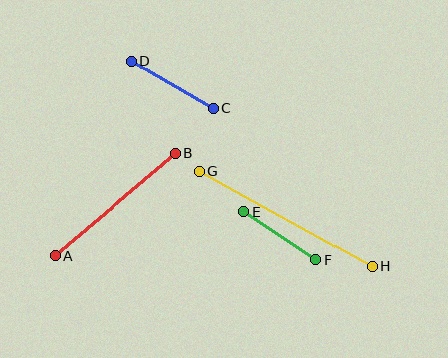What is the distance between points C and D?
The distance is approximately 94 pixels.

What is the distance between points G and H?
The distance is approximately 198 pixels.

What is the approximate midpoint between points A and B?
The midpoint is at approximately (115, 204) pixels.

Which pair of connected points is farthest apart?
Points G and H are farthest apart.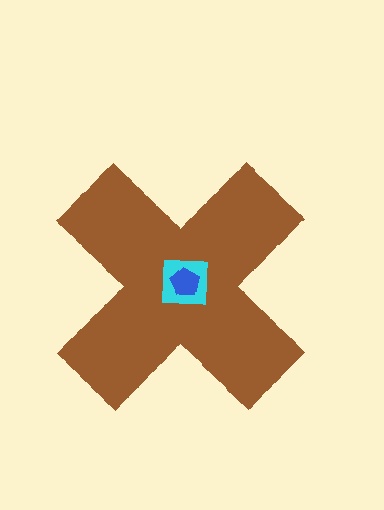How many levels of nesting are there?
3.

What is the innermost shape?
The blue pentagon.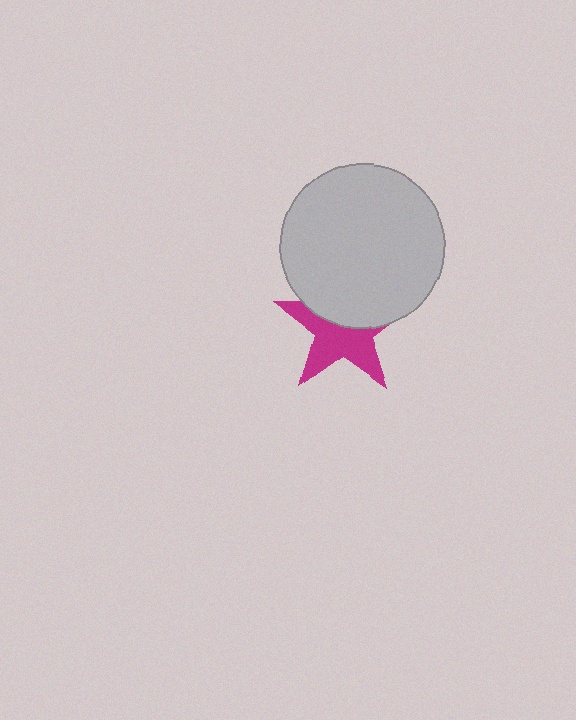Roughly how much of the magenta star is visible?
About half of it is visible (roughly 55%).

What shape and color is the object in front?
The object in front is a light gray circle.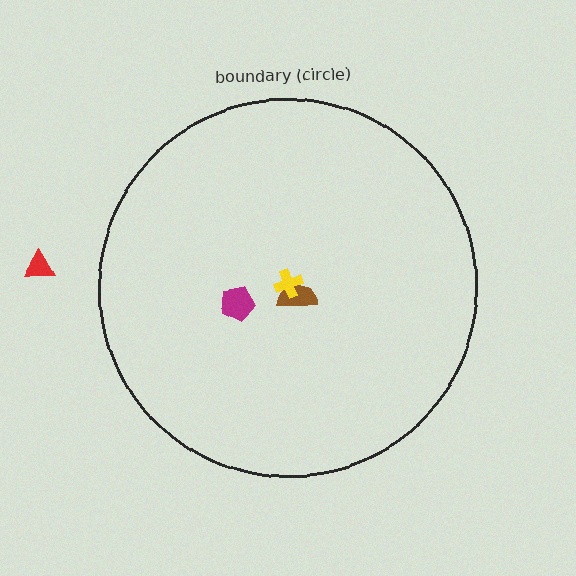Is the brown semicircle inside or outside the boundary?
Inside.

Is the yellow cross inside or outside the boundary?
Inside.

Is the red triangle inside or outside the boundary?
Outside.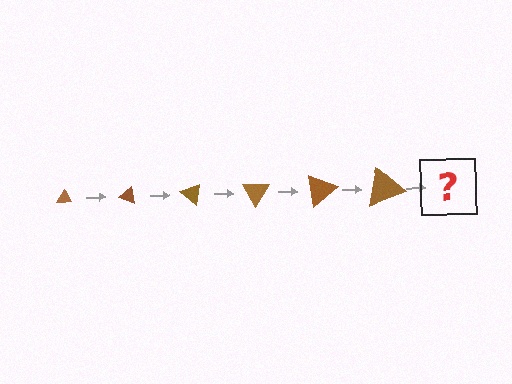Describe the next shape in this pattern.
It should be a triangle, larger than the previous one and rotated 120 degrees from the start.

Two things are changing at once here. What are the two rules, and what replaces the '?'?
The two rules are that the triangle grows larger each step and it rotates 20 degrees each step. The '?' should be a triangle, larger than the previous one and rotated 120 degrees from the start.